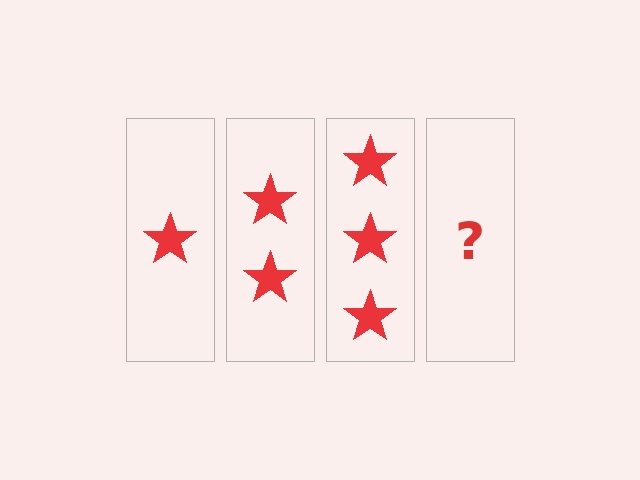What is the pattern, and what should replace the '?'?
The pattern is that each step adds one more star. The '?' should be 4 stars.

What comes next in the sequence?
The next element should be 4 stars.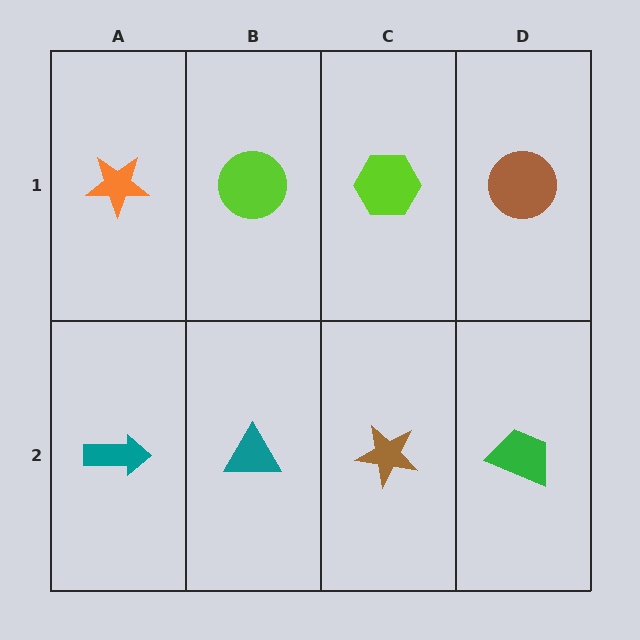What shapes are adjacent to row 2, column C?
A lime hexagon (row 1, column C), a teal triangle (row 2, column B), a green trapezoid (row 2, column D).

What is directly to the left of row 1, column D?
A lime hexagon.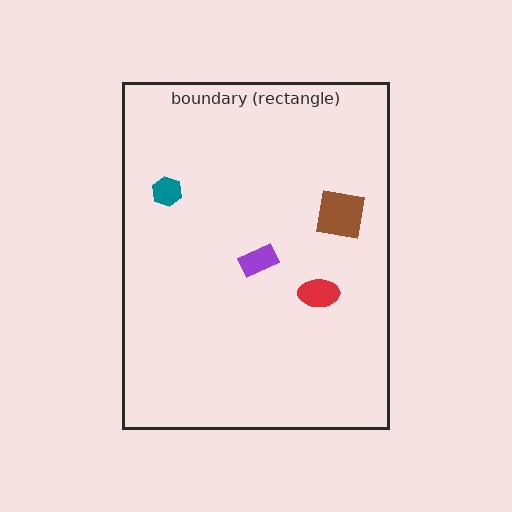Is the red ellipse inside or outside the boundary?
Inside.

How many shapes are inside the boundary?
4 inside, 0 outside.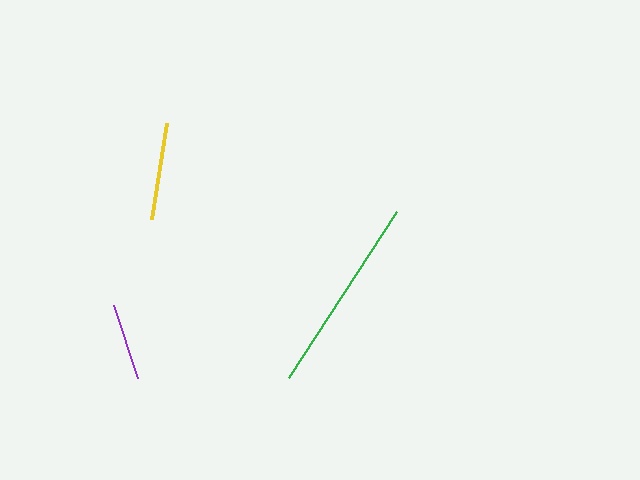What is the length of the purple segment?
The purple segment is approximately 76 pixels long.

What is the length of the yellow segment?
The yellow segment is approximately 97 pixels long.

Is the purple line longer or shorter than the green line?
The green line is longer than the purple line.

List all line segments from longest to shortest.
From longest to shortest: green, yellow, purple.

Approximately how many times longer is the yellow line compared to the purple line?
The yellow line is approximately 1.3 times the length of the purple line.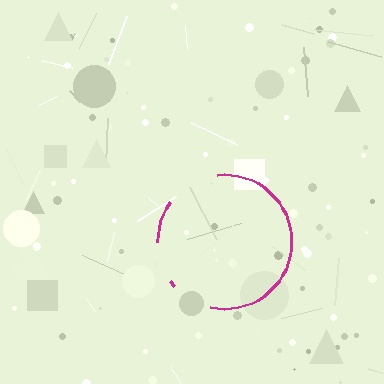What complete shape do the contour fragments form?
The contour fragments form a circle.